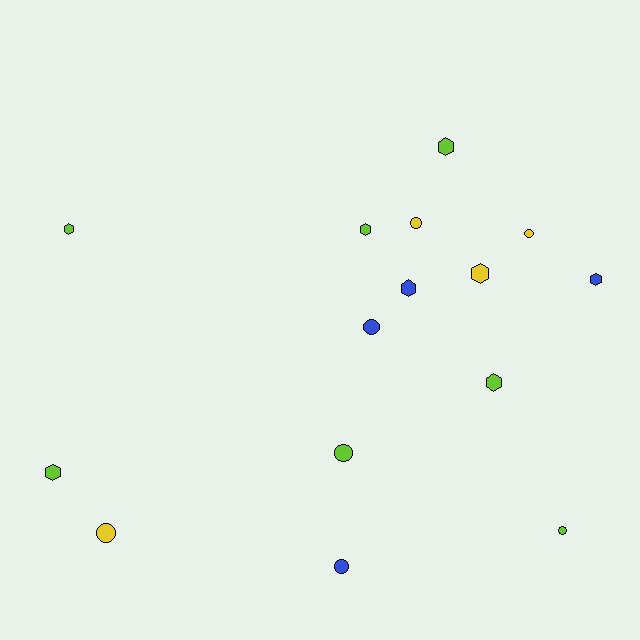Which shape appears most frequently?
Hexagon, with 8 objects.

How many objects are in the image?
There are 15 objects.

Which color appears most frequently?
Lime, with 7 objects.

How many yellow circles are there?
There are 3 yellow circles.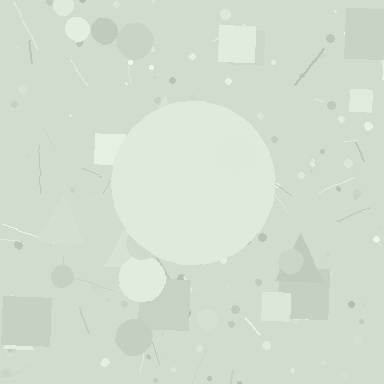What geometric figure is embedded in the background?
A circle is embedded in the background.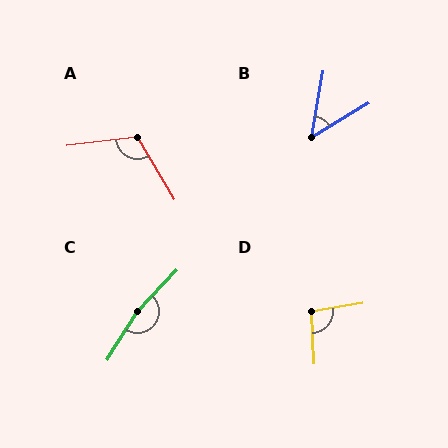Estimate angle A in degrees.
Approximately 114 degrees.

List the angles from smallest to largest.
B (49°), D (96°), A (114°), C (168°).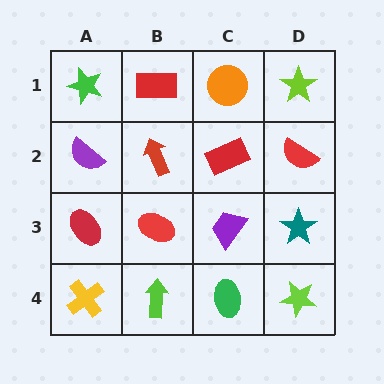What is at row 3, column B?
A red ellipse.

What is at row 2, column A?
A purple semicircle.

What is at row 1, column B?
A red rectangle.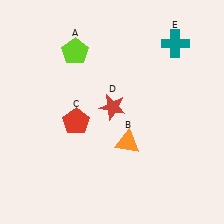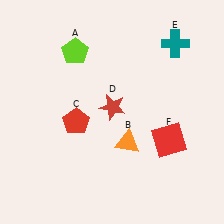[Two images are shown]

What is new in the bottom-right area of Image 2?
A red square (F) was added in the bottom-right area of Image 2.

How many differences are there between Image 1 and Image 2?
There is 1 difference between the two images.